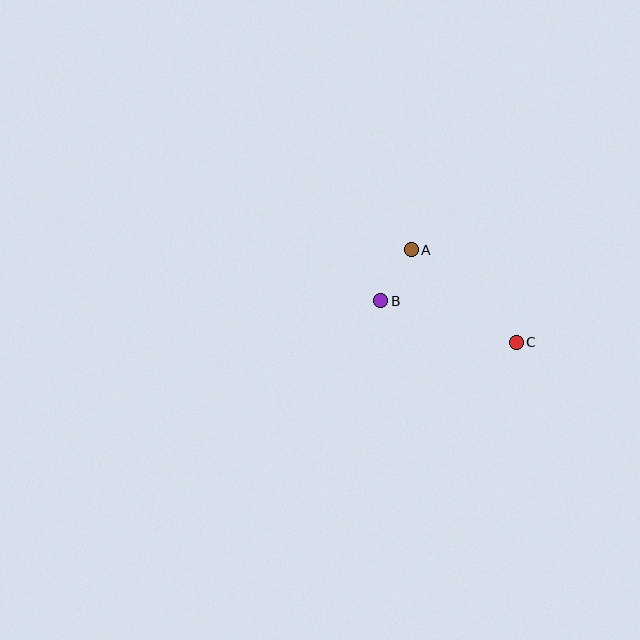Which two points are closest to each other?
Points A and B are closest to each other.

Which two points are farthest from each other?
Points B and C are farthest from each other.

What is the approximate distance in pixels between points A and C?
The distance between A and C is approximately 140 pixels.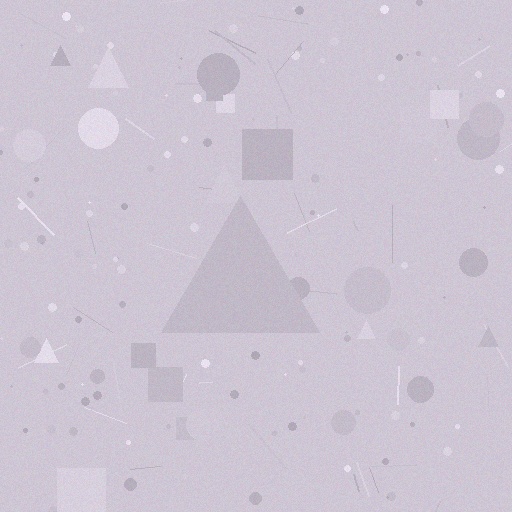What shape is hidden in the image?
A triangle is hidden in the image.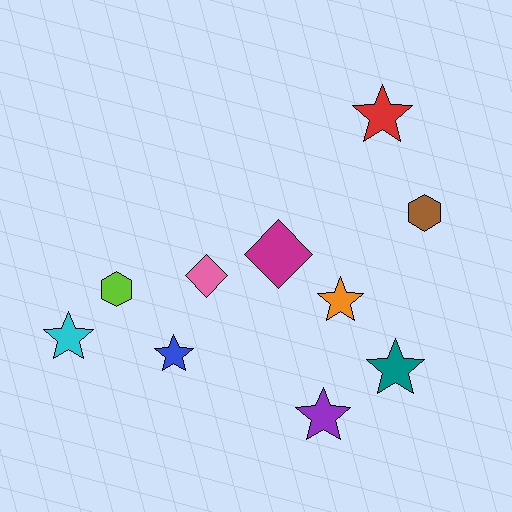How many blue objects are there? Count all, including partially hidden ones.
There is 1 blue object.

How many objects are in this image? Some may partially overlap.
There are 10 objects.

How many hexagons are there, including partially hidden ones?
There are 2 hexagons.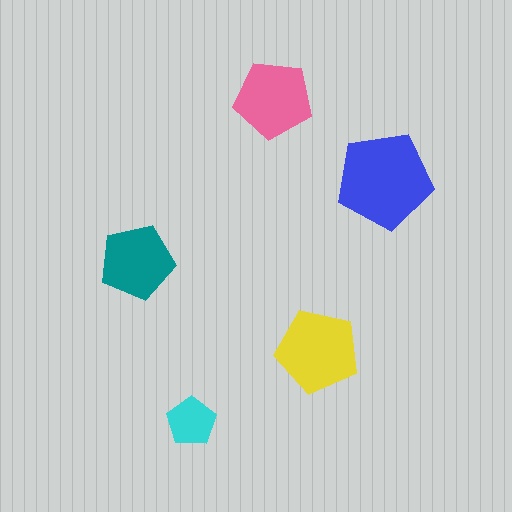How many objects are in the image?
There are 5 objects in the image.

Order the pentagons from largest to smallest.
the blue one, the yellow one, the pink one, the teal one, the cyan one.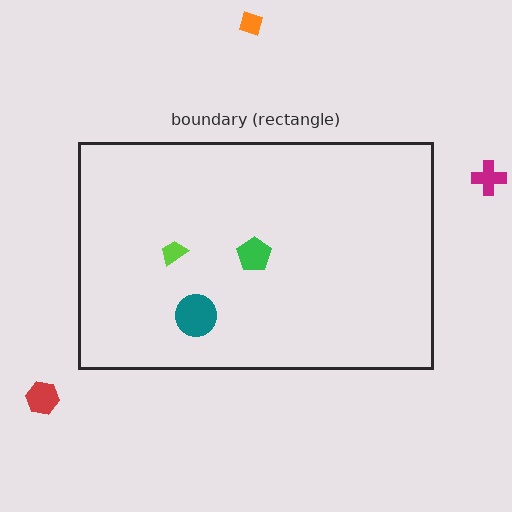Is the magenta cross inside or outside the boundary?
Outside.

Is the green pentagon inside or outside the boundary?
Inside.